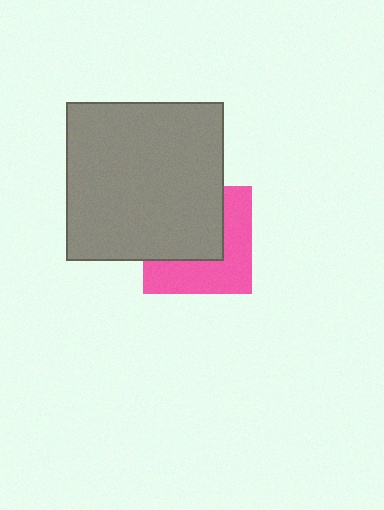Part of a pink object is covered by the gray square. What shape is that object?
It is a square.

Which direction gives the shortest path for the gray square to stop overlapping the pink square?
Moving toward the upper-left gives the shortest separation.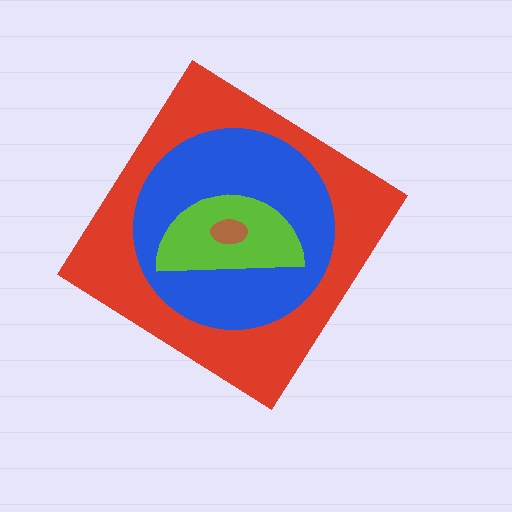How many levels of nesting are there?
4.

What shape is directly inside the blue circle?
The lime semicircle.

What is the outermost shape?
The red diamond.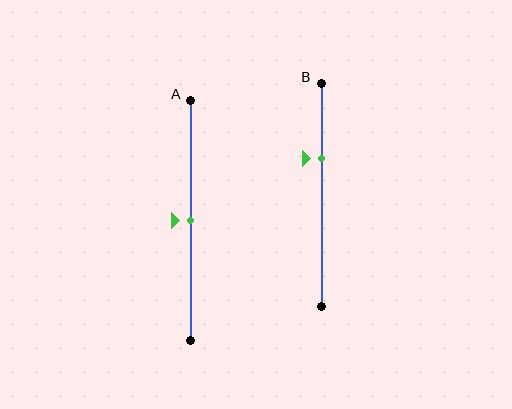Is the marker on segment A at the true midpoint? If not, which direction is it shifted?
Yes, the marker on segment A is at the true midpoint.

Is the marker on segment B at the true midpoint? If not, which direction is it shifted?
No, the marker on segment B is shifted upward by about 16% of the segment length.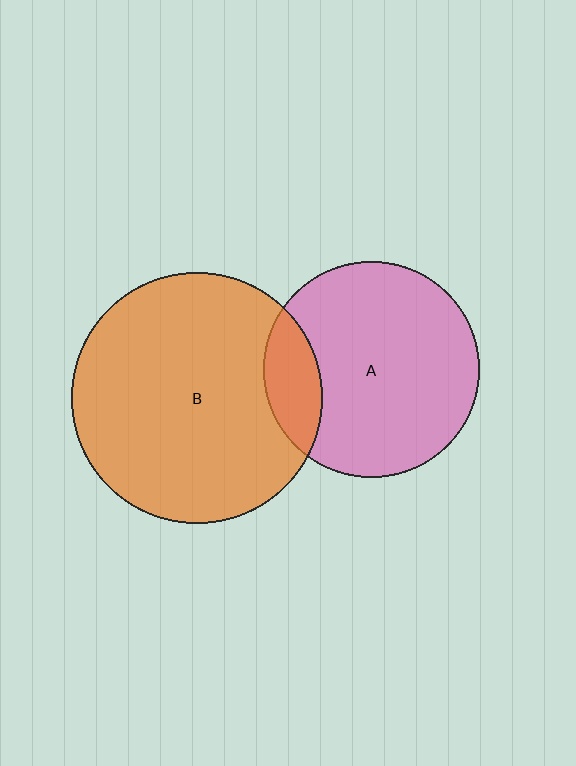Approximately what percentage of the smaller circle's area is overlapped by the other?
Approximately 15%.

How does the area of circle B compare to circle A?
Approximately 1.3 times.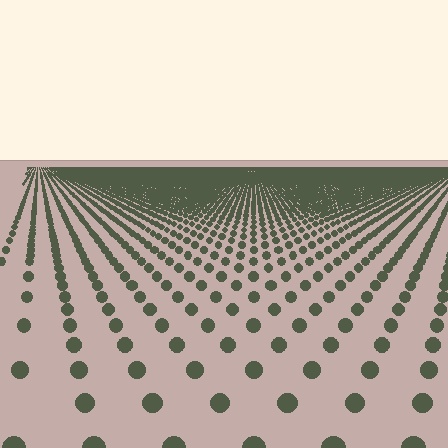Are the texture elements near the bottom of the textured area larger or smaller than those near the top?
Larger. Near the bottom, elements are closer to the viewer and appear at a bigger on-screen size.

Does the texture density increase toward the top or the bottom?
Density increases toward the top.